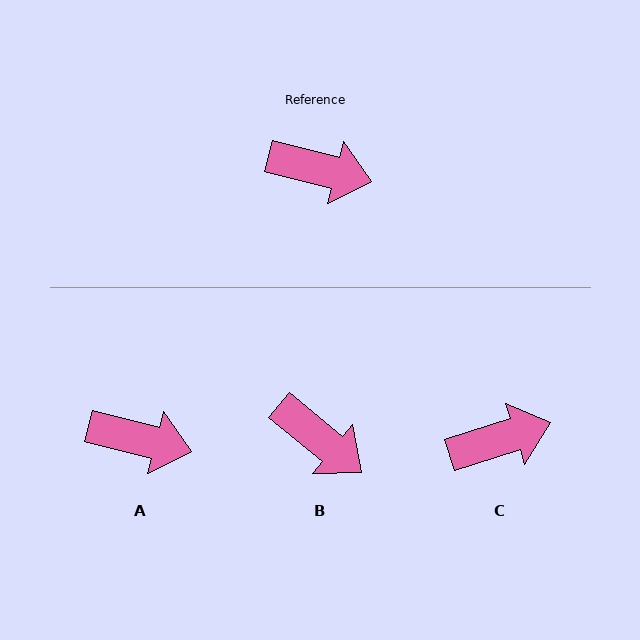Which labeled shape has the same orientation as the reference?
A.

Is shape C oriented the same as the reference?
No, it is off by about 32 degrees.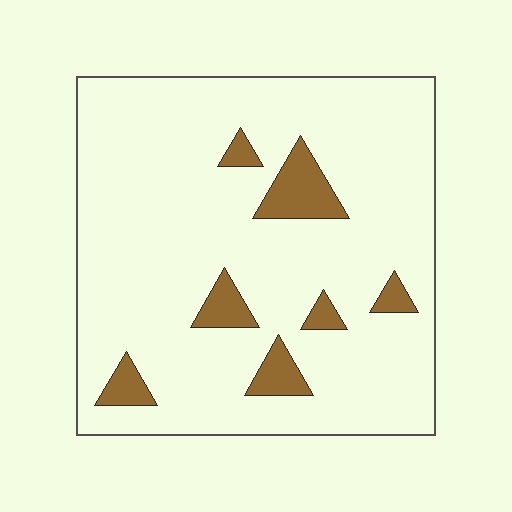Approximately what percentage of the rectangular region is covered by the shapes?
Approximately 10%.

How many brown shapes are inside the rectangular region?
7.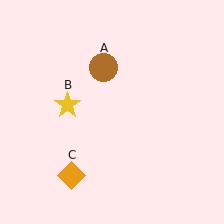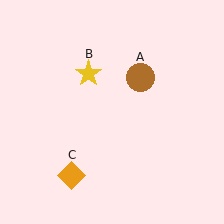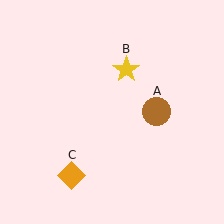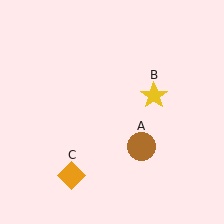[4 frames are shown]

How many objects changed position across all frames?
2 objects changed position: brown circle (object A), yellow star (object B).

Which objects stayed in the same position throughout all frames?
Orange diamond (object C) remained stationary.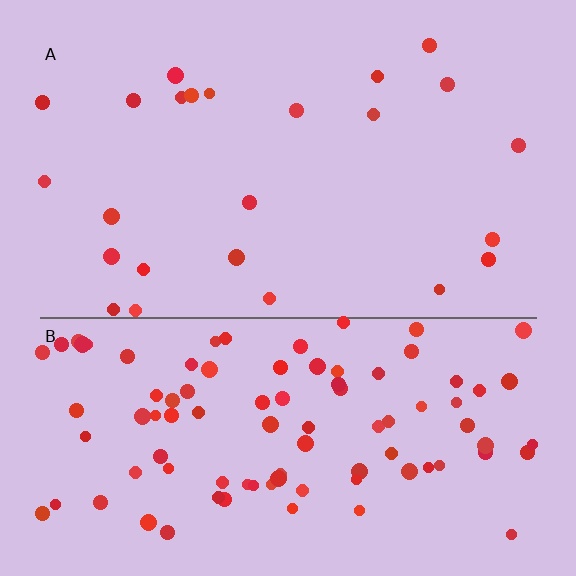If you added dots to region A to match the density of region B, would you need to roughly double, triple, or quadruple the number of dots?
Approximately quadruple.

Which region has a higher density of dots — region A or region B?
B (the bottom).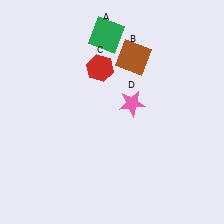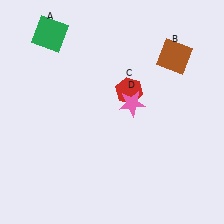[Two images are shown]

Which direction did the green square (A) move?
The green square (A) moved left.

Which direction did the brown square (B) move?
The brown square (B) moved right.